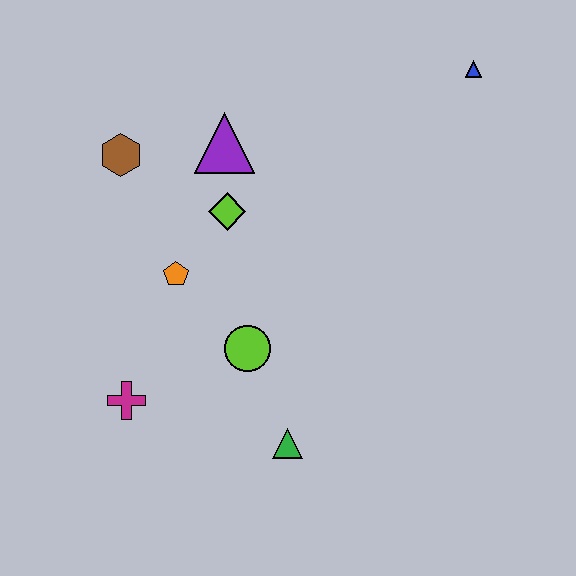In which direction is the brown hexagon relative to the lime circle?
The brown hexagon is above the lime circle.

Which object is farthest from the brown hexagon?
The blue triangle is farthest from the brown hexagon.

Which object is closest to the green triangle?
The lime circle is closest to the green triangle.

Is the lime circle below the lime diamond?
Yes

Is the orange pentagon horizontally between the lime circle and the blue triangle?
No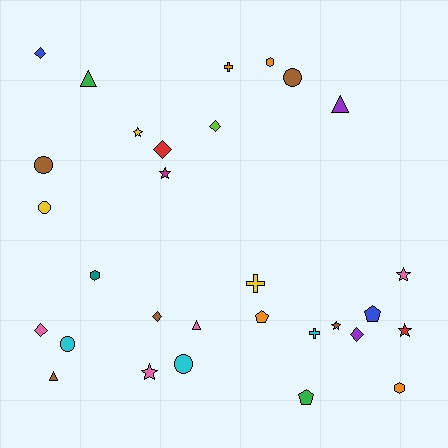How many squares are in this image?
There are no squares.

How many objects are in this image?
There are 30 objects.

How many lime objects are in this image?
There is 1 lime object.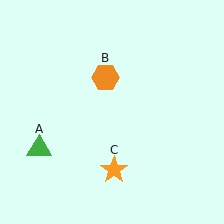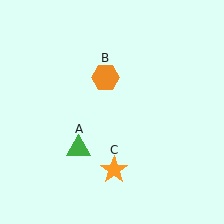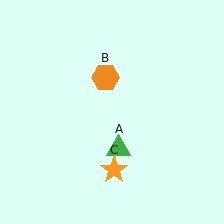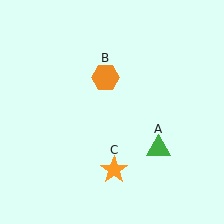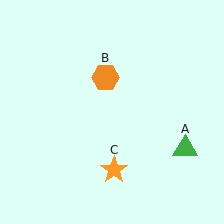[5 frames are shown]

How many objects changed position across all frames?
1 object changed position: green triangle (object A).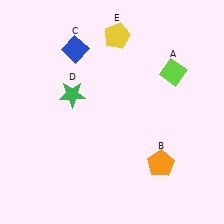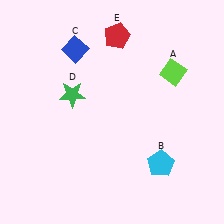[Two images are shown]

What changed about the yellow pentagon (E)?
In Image 1, E is yellow. In Image 2, it changed to red.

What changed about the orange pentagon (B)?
In Image 1, B is orange. In Image 2, it changed to cyan.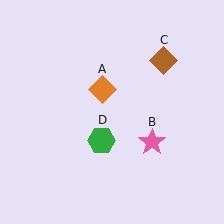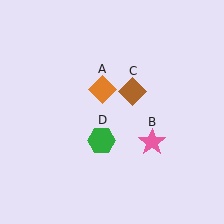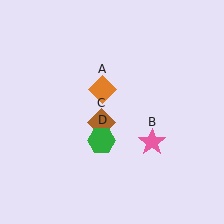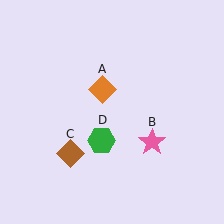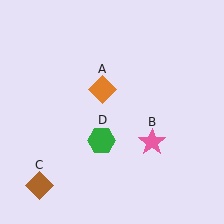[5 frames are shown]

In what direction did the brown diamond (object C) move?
The brown diamond (object C) moved down and to the left.